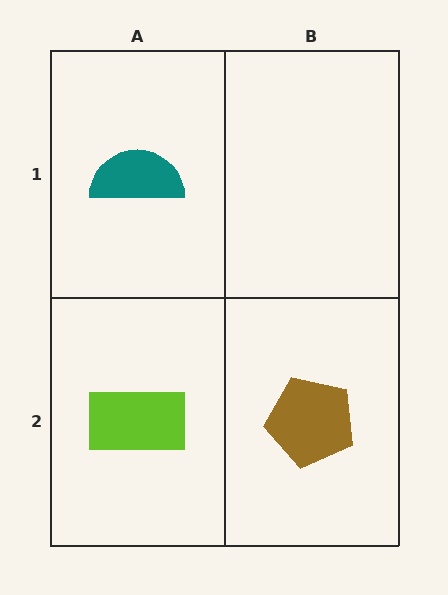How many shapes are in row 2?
2 shapes.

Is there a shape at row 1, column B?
No, that cell is empty.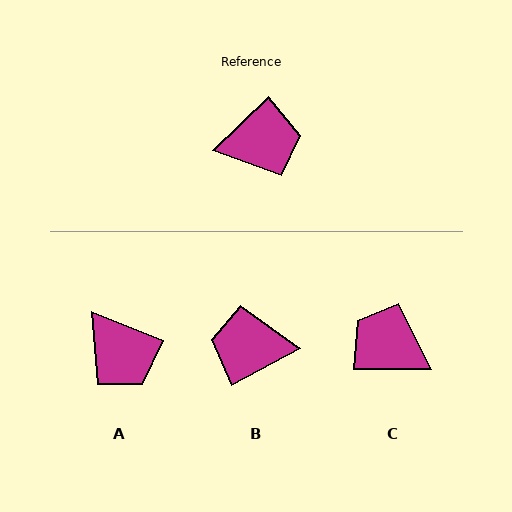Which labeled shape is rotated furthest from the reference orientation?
B, about 165 degrees away.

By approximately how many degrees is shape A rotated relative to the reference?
Approximately 65 degrees clockwise.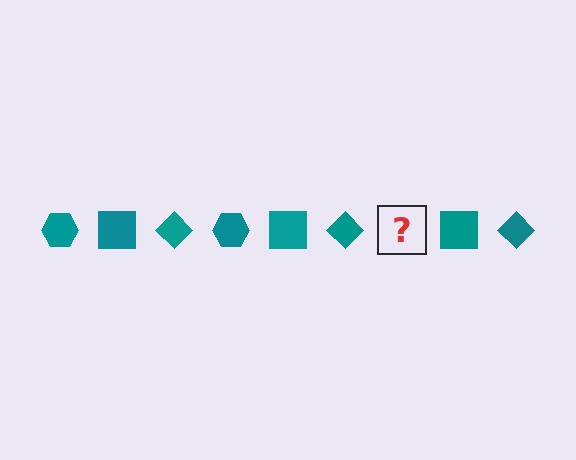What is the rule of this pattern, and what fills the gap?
The rule is that the pattern cycles through hexagon, square, diamond shapes in teal. The gap should be filled with a teal hexagon.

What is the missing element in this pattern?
The missing element is a teal hexagon.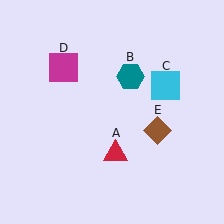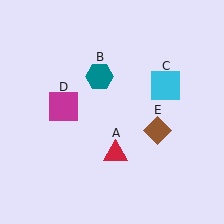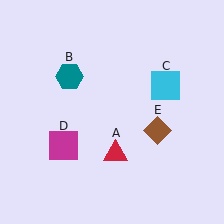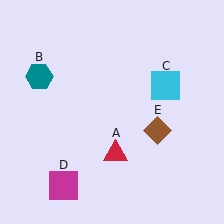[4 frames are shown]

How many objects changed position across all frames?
2 objects changed position: teal hexagon (object B), magenta square (object D).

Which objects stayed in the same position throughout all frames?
Red triangle (object A) and cyan square (object C) and brown diamond (object E) remained stationary.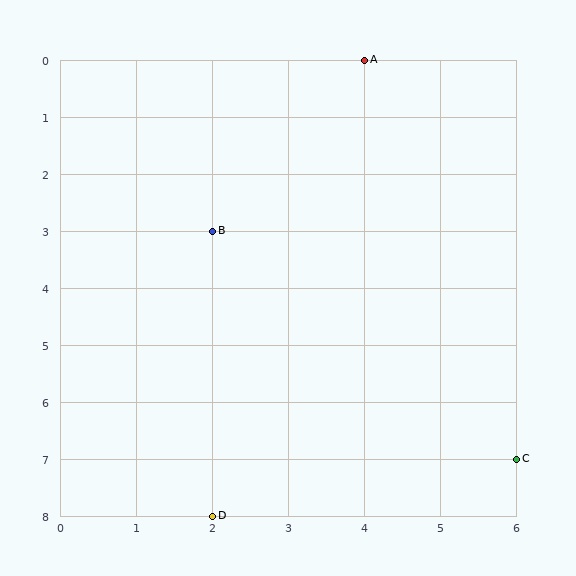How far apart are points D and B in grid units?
Points D and B are 5 rows apart.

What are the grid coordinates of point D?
Point D is at grid coordinates (2, 8).